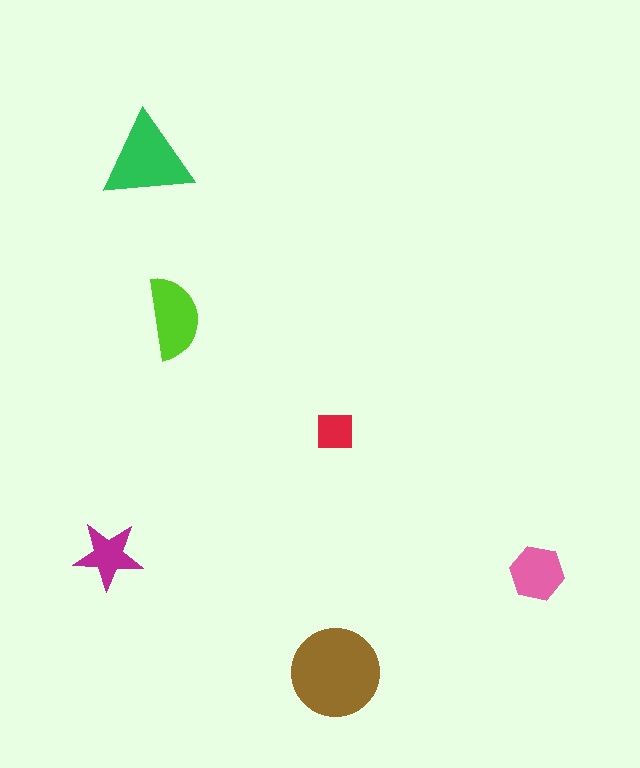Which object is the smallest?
The red square.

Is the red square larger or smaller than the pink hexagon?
Smaller.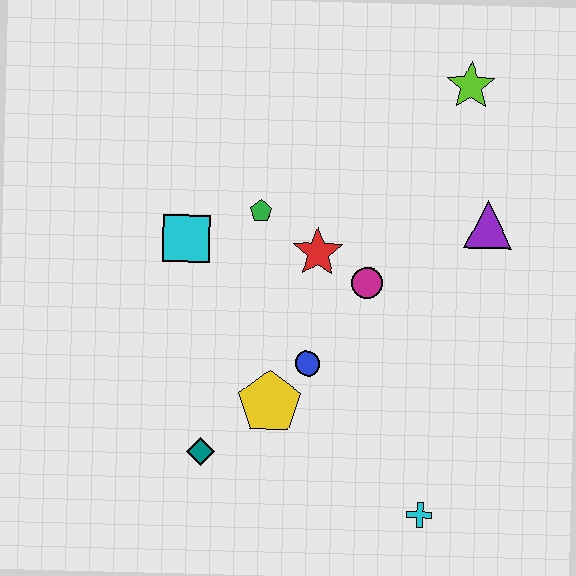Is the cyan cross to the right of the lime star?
No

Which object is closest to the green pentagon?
The red star is closest to the green pentagon.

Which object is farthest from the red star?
The cyan cross is farthest from the red star.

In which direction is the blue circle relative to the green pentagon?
The blue circle is below the green pentagon.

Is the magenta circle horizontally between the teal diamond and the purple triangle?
Yes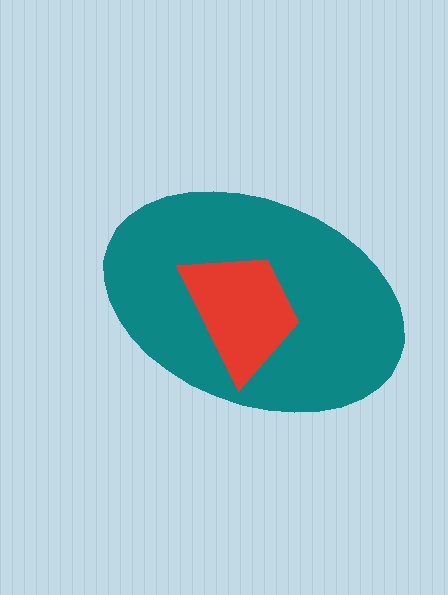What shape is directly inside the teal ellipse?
The red trapezoid.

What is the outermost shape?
The teal ellipse.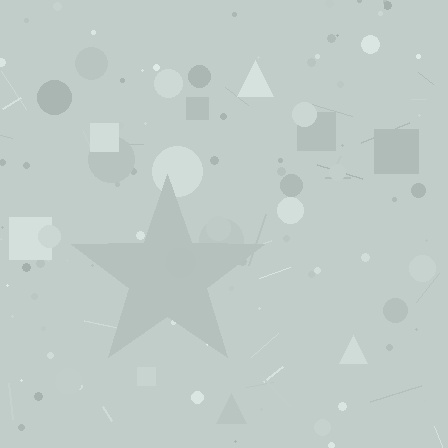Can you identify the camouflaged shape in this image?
The camouflaged shape is a star.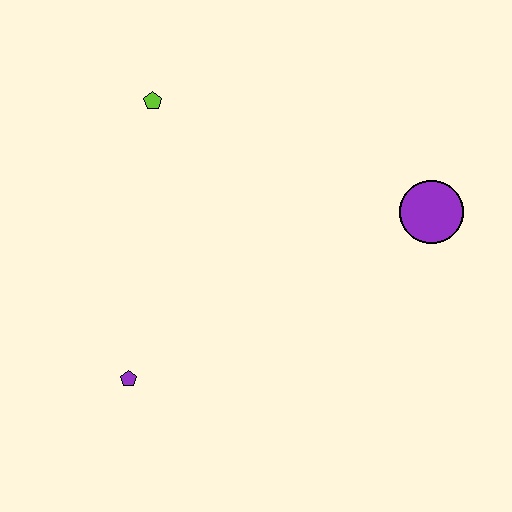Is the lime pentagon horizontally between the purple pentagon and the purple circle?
Yes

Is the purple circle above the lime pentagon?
No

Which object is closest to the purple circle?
The lime pentagon is closest to the purple circle.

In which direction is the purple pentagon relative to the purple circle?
The purple pentagon is to the left of the purple circle.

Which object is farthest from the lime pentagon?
The purple circle is farthest from the lime pentagon.